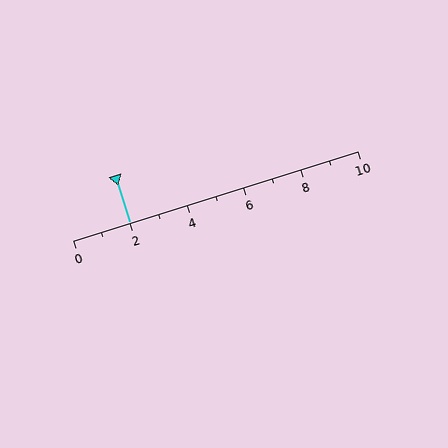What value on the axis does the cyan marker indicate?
The marker indicates approximately 2.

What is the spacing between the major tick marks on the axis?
The major ticks are spaced 2 apart.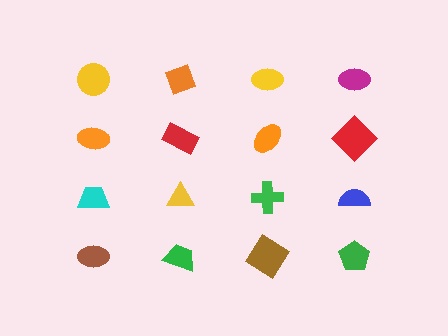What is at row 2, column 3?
An orange ellipse.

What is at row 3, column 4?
A blue semicircle.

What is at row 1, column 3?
A yellow ellipse.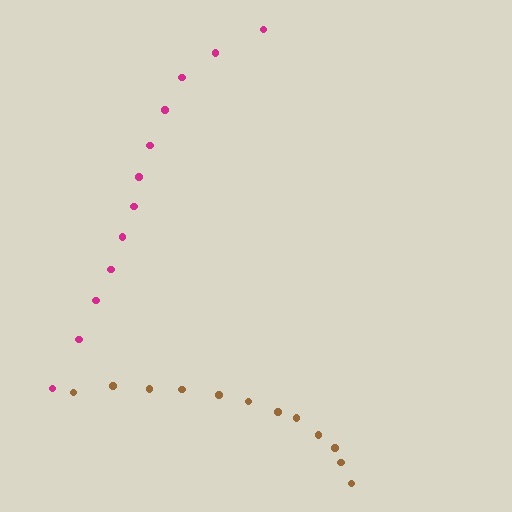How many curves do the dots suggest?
There are 2 distinct paths.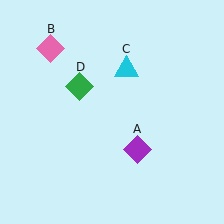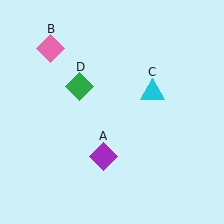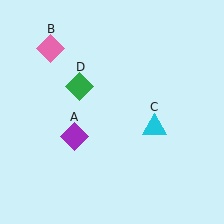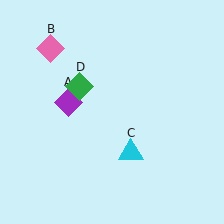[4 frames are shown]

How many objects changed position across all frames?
2 objects changed position: purple diamond (object A), cyan triangle (object C).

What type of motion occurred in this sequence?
The purple diamond (object A), cyan triangle (object C) rotated clockwise around the center of the scene.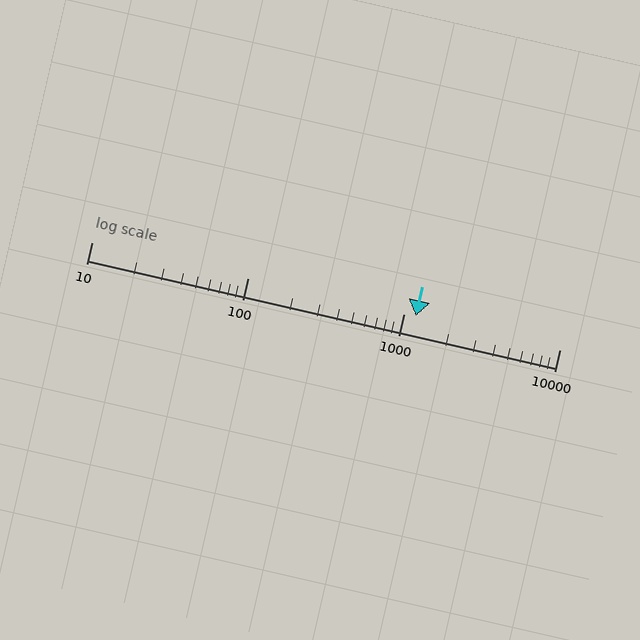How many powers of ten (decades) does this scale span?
The scale spans 3 decades, from 10 to 10000.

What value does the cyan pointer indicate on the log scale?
The pointer indicates approximately 1200.